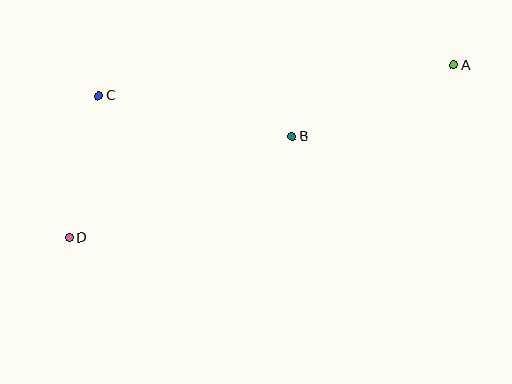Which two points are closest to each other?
Points C and D are closest to each other.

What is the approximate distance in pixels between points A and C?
The distance between A and C is approximately 356 pixels.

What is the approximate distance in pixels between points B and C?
The distance between B and C is approximately 197 pixels.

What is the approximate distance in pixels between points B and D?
The distance between B and D is approximately 245 pixels.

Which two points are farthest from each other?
Points A and D are farthest from each other.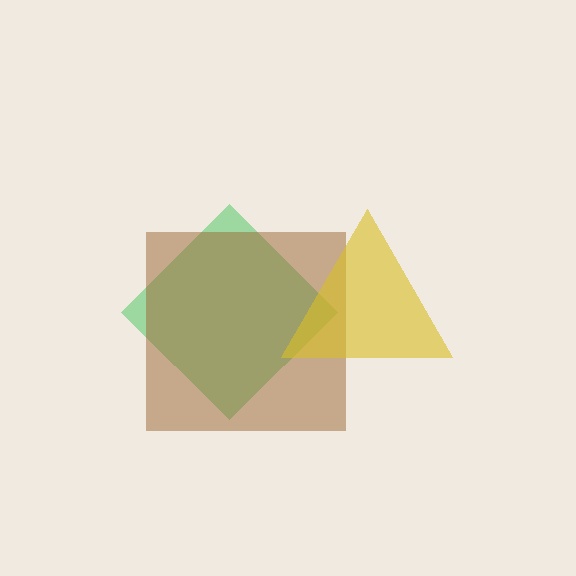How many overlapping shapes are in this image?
There are 3 overlapping shapes in the image.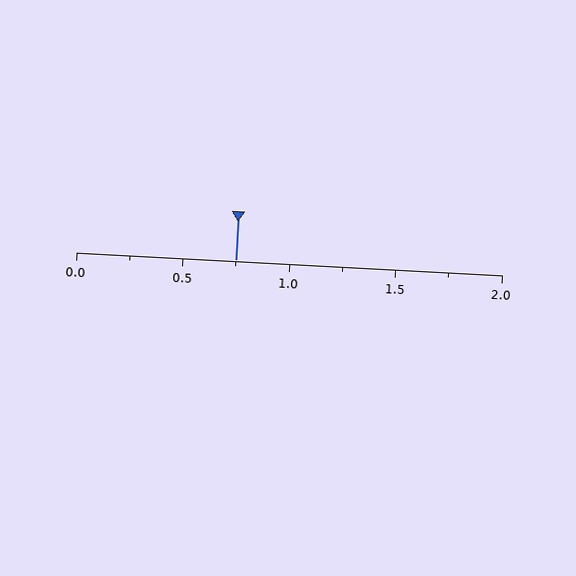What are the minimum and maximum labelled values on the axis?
The axis runs from 0.0 to 2.0.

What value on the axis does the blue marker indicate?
The marker indicates approximately 0.75.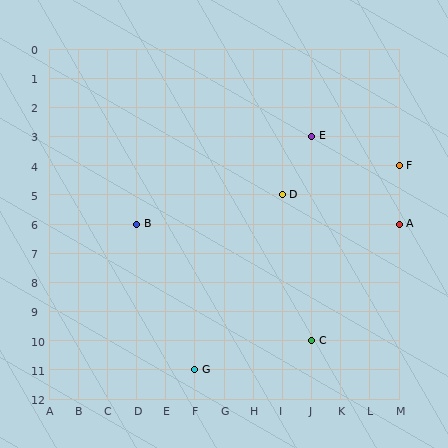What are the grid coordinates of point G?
Point G is at grid coordinates (F, 11).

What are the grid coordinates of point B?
Point B is at grid coordinates (D, 6).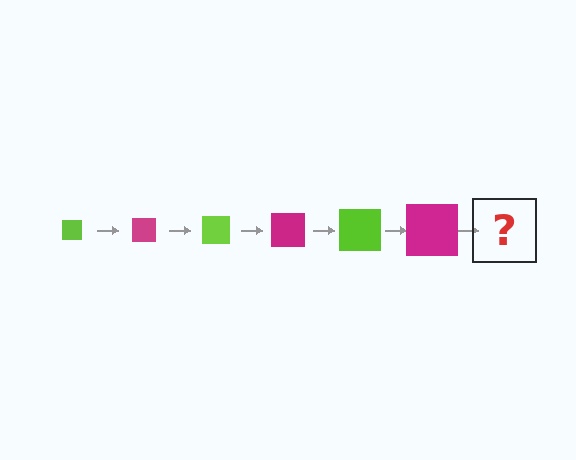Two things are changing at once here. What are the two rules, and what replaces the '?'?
The two rules are that the square grows larger each step and the color cycles through lime and magenta. The '?' should be a lime square, larger than the previous one.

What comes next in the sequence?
The next element should be a lime square, larger than the previous one.